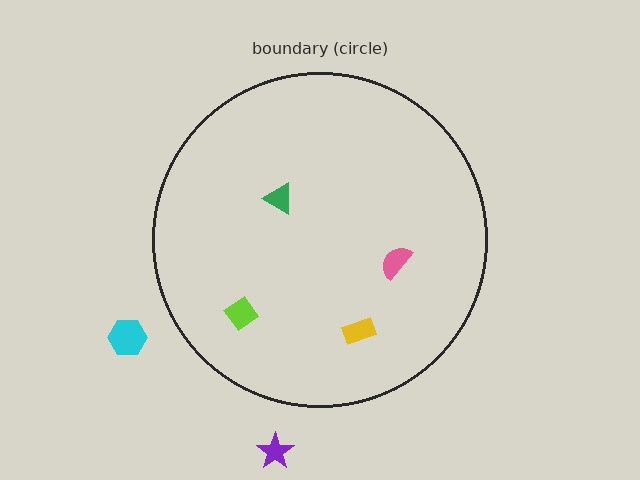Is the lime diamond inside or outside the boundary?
Inside.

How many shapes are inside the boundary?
4 inside, 2 outside.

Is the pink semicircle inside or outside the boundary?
Inside.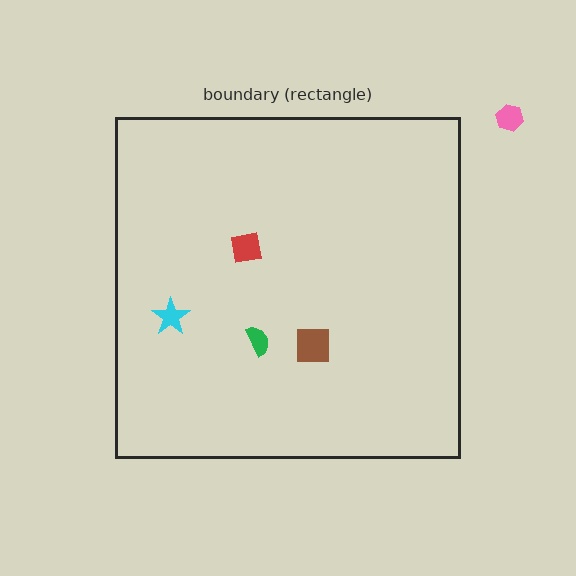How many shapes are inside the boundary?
4 inside, 1 outside.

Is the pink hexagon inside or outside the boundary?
Outside.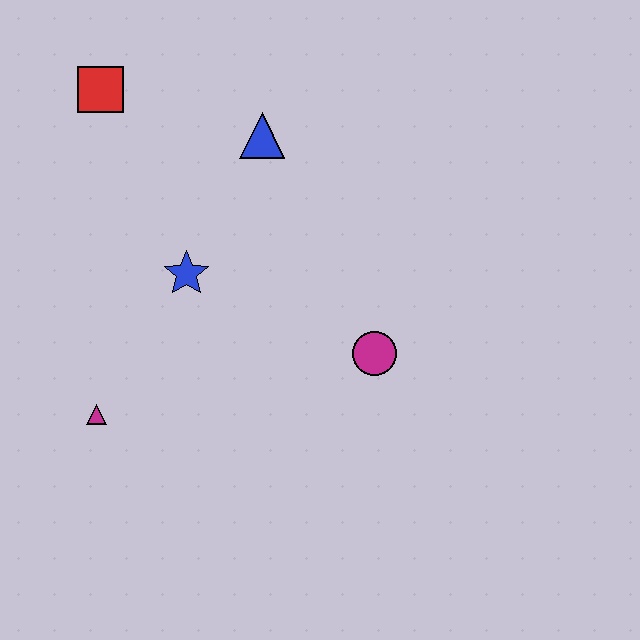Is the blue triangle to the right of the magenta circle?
No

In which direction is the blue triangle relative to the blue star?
The blue triangle is above the blue star.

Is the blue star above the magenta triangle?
Yes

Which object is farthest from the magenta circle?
The red square is farthest from the magenta circle.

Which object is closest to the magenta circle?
The blue star is closest to the magenta circle.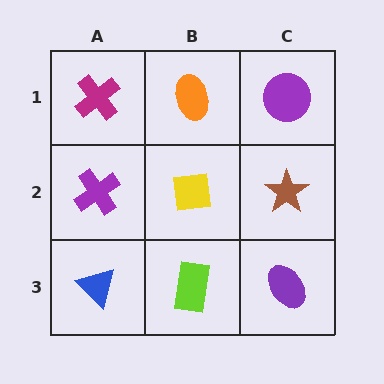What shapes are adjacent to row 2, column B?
An orange ellipse (row 1, column B), a lime rectangle (row 3, column B), a purple cross (row 2, column A), a brown star (row 2, column C).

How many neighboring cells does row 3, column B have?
3.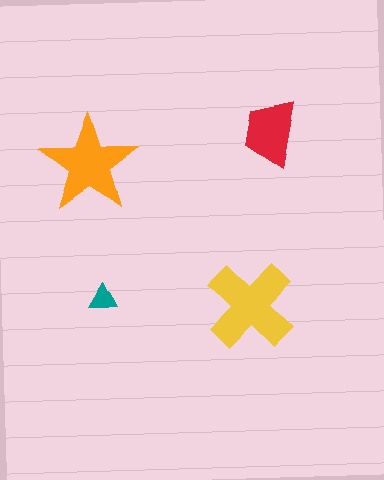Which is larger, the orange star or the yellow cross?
The yellow cross.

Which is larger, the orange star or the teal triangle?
The orange star.